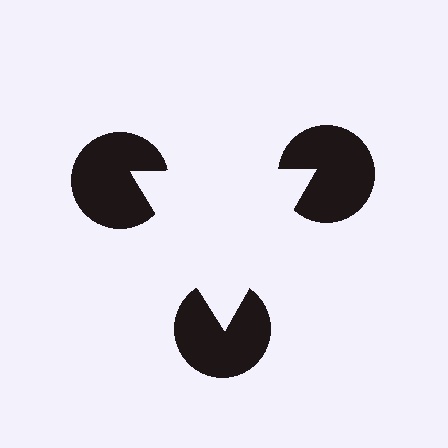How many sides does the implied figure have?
3 sides.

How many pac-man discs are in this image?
There are 3 — one at each vertex of the illusory triangle.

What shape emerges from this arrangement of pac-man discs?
An illusory triangle — its edges are inferred from the aligned wedge cuts in the pac-man discs, not physically drawn.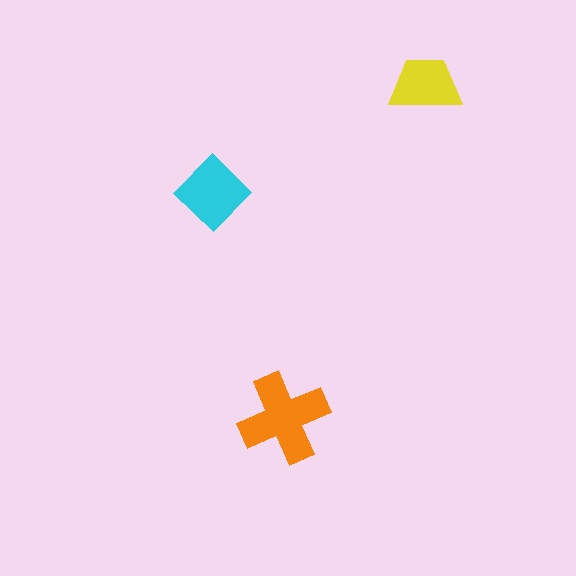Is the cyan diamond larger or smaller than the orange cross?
Smaller.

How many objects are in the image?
There are 3 objects in the image.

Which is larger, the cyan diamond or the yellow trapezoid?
The cyan diamond.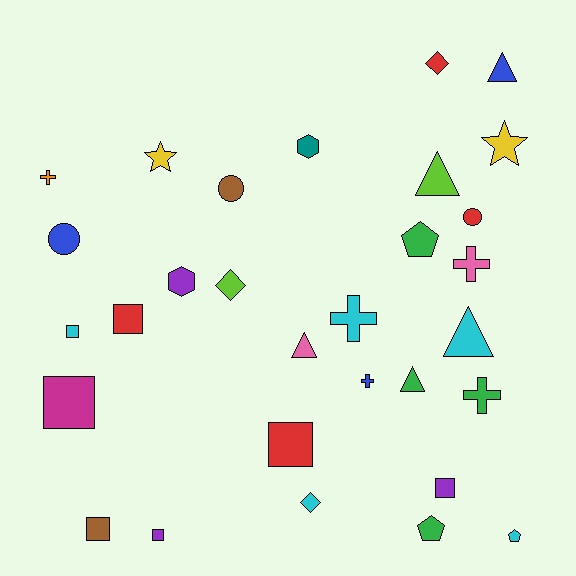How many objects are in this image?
There are 30 objects.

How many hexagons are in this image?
There are 2 hexagons.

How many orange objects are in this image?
There is 1 orange object.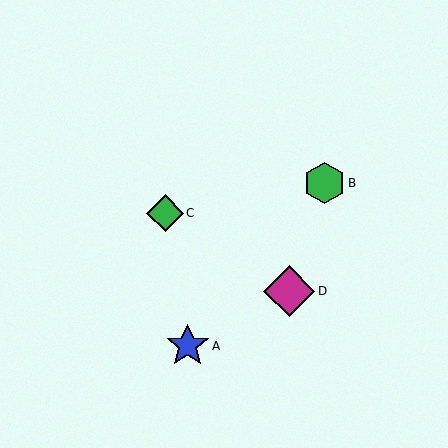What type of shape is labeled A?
Shape A is a blue star.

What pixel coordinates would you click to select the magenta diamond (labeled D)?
Click at (289, 291) to select the magenta diamond D.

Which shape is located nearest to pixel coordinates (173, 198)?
The green diamond (labeled C) at (165, 213) is nearest to that location.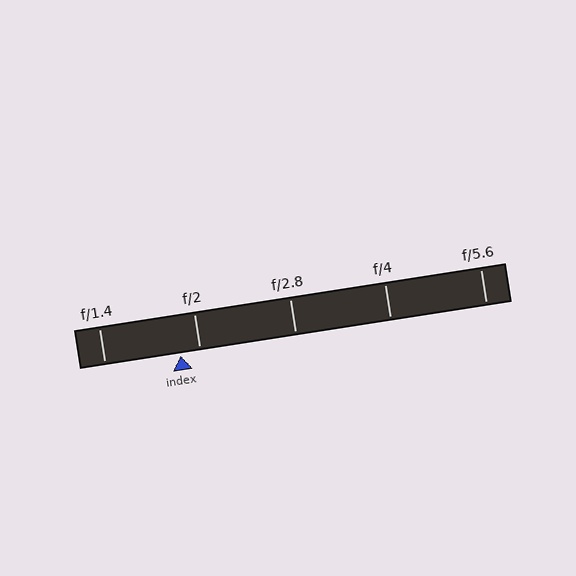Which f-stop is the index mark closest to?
The index mark is closest to f/2.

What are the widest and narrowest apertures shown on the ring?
The widest aperture shown is f/1.4 and the narrowest is f/5.6.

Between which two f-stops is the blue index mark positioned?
The index mark is between f/1.4 and f/2.